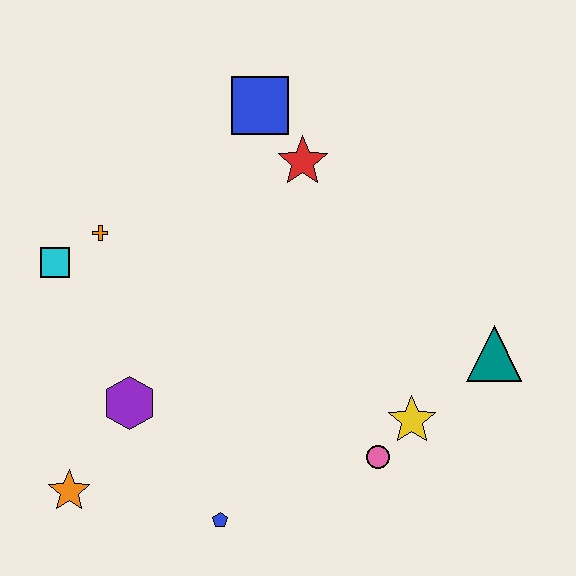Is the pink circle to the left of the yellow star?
Yes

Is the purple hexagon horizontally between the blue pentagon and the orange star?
Yes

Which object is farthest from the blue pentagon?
The blue square is farthest from the blue pentagon.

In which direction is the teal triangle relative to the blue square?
The teal triangle is below the blue square.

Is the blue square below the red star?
No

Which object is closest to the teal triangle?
The yellow star is closest to the teal triangle.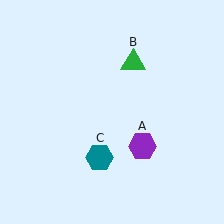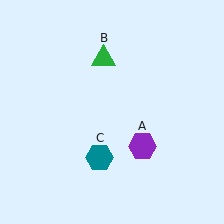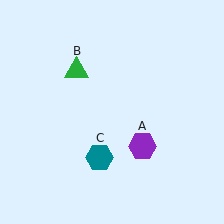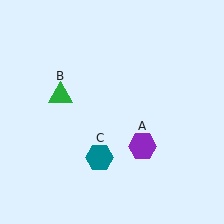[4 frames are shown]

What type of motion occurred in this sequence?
The green triangle (object B) rotated counterclockwise around the center of the scene.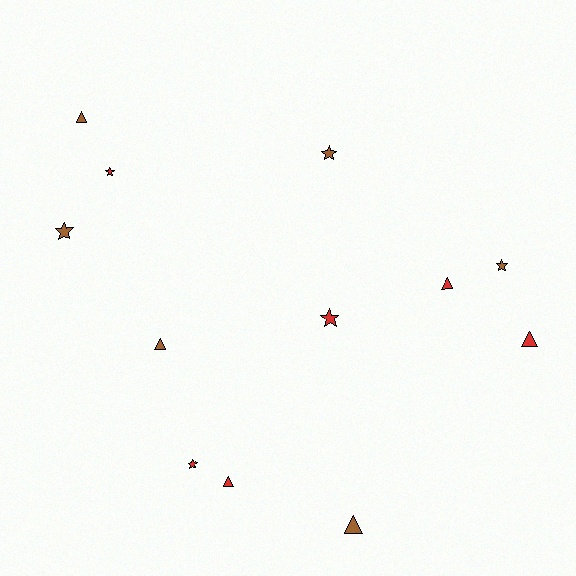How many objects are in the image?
There are 12 objects.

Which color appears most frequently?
Red, with 6 objects.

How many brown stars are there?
There are 3 brown stars.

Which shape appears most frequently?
Triangle, with 6 objects.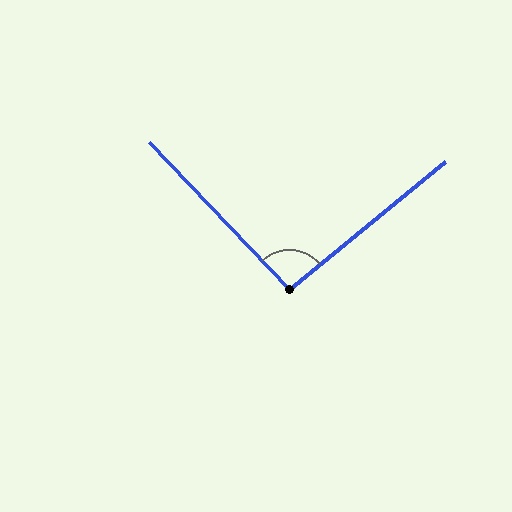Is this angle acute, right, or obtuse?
It is approximately a right angle.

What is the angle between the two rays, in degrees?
Approximately 94 degrees.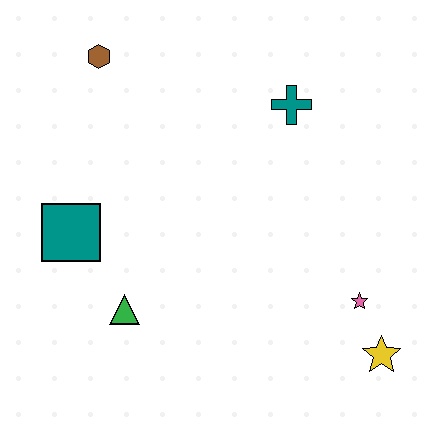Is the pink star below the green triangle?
No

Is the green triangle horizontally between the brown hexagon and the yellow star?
Yes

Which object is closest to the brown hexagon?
The teal square is closest to the brown hexagon.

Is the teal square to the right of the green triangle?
No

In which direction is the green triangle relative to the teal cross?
The green triangle is below the teal cross.